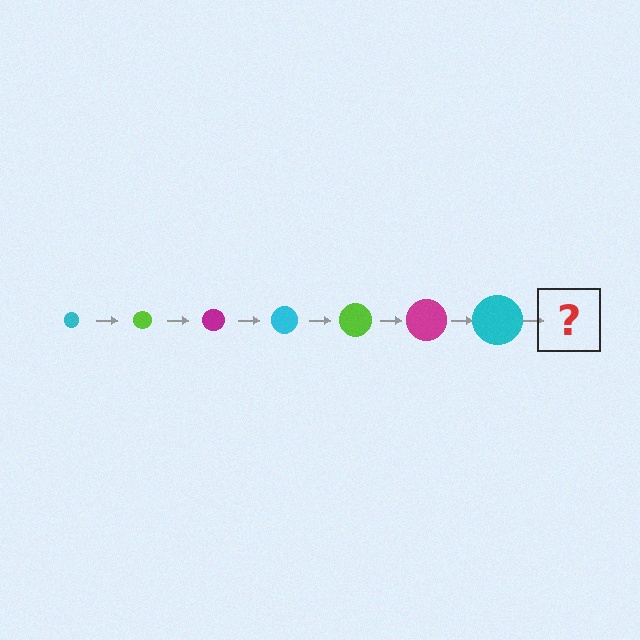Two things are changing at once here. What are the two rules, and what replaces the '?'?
The two rules are that the circle grows larger each step and the color cycles through cyan, lime, and magenta. The '?' should be a lime circle, larger than the previous one.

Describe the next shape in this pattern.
It should be a lime circle, larger than the previous one.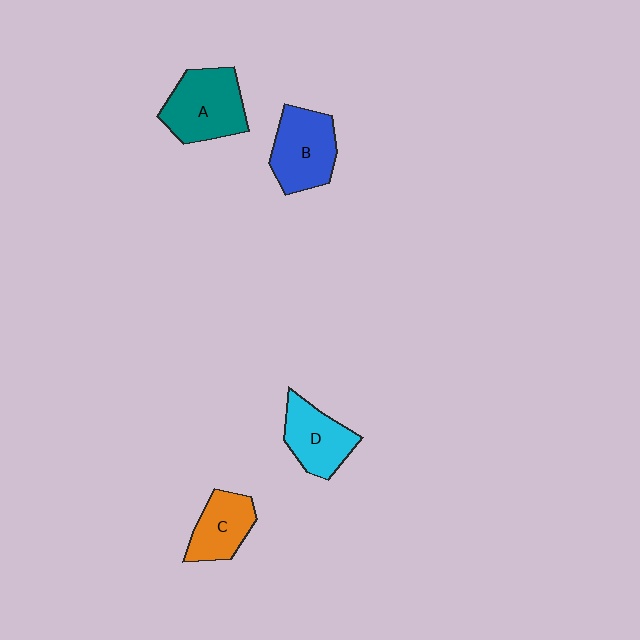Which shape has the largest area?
Shape A (teal).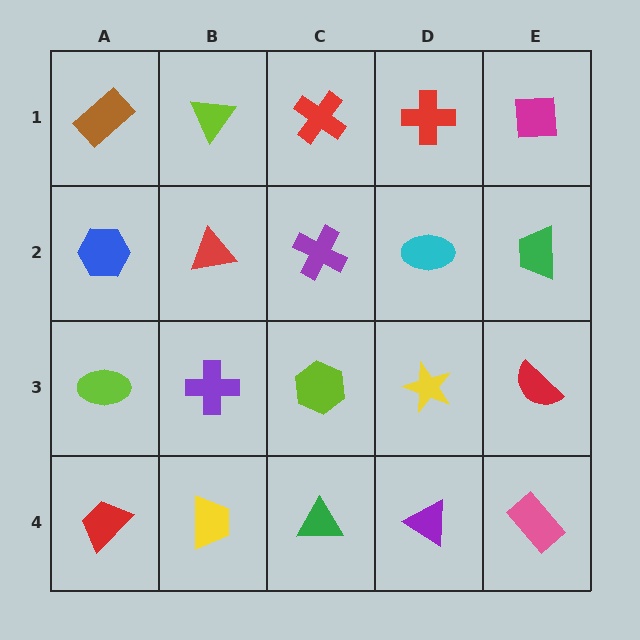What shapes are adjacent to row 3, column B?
A red triangle (row 2, column B), a yellow trapezoid (row 4, column B), a lime ellipse (row 3, column A), a lime hexagon (row 3, column C).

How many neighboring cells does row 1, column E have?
2.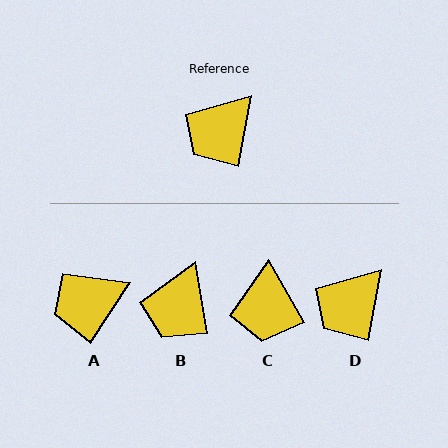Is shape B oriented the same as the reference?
No, it is off by about 20 degrees.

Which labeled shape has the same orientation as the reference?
D.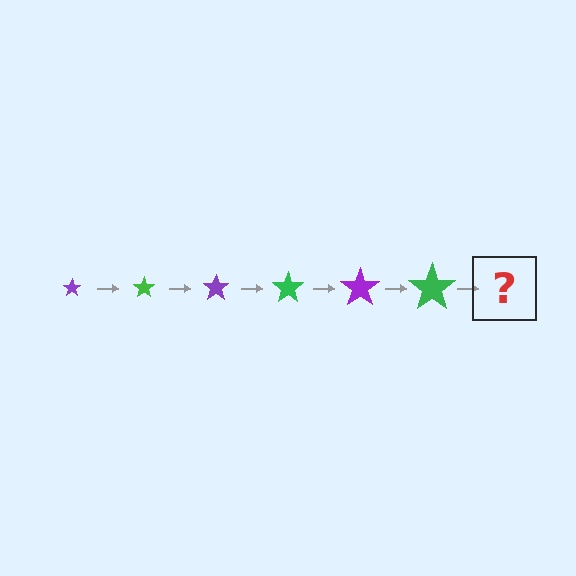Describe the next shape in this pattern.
It should be a purple star, larger than the previous one.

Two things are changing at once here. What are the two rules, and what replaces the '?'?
The two rules are that the star grows larger each step and the color cycles through purple and green. The '?' should be a purple star, larger than the previous one.